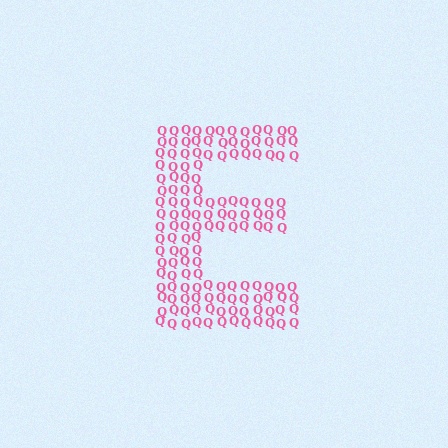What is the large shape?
The large shape is the letter E.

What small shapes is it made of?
It is made of small letter Q's.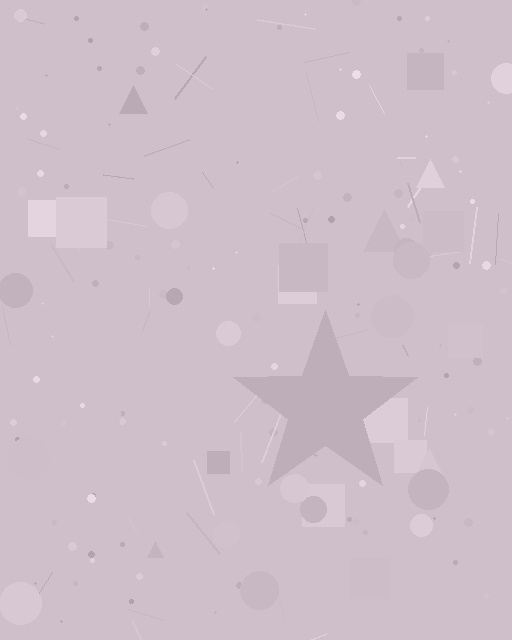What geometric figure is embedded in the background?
A star is embedded in the background.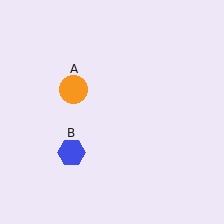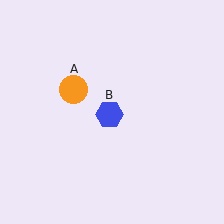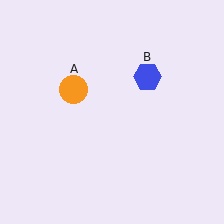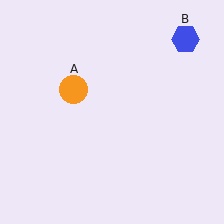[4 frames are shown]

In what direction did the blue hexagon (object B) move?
The blue hexagon (object B) moved up and to the right.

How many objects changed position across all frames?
1 object changed position: blue hexagon (object B).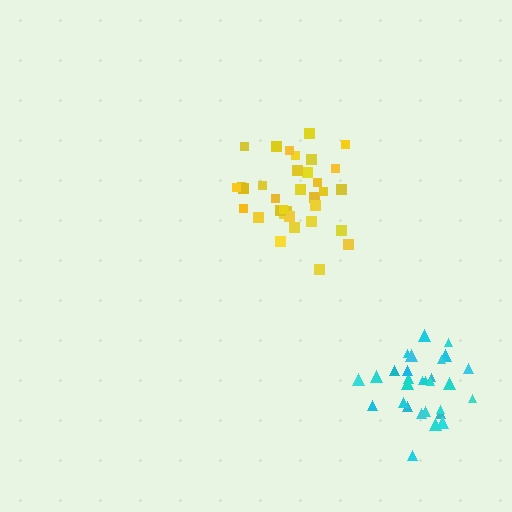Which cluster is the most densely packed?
Cyan.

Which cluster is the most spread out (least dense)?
Yellow.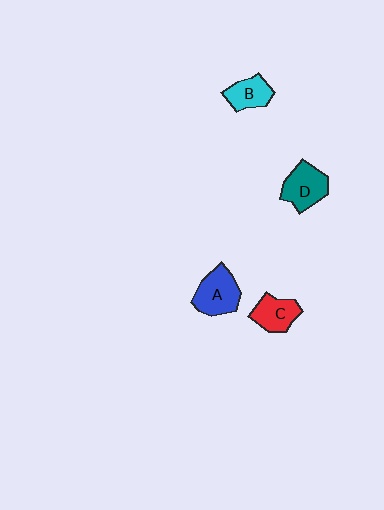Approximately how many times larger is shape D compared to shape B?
Approximately 1.3 times.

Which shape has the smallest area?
Shape B (cyan).